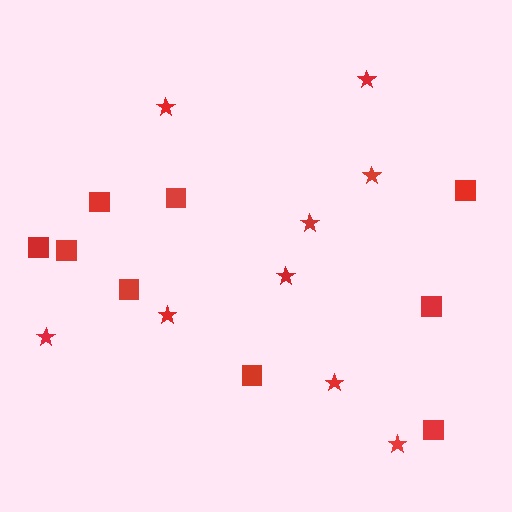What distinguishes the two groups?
There are 2 groups: one group of squares (9) and one group of stars (9).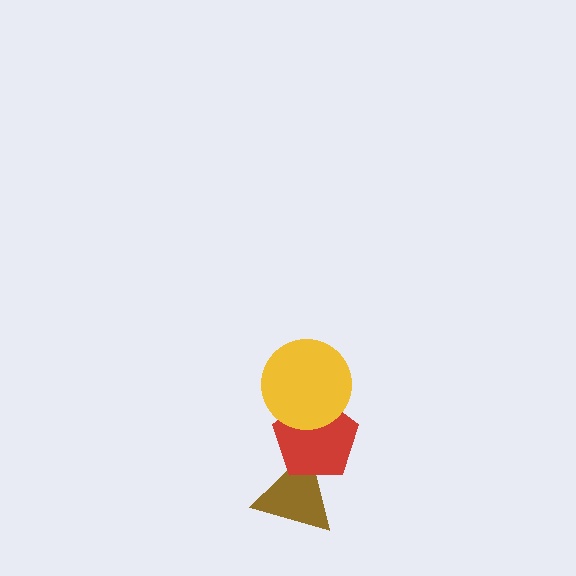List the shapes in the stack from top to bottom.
From top to bottom: the yellow circle, the red pentagon, the brown triangle.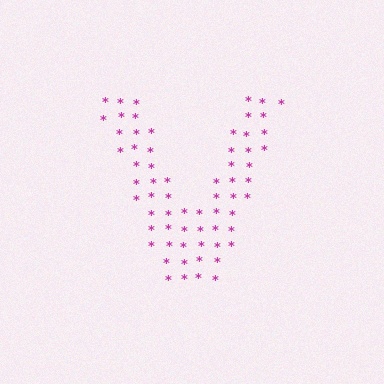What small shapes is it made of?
It is made of small asterisks.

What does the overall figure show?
The overall figure shows the letter V.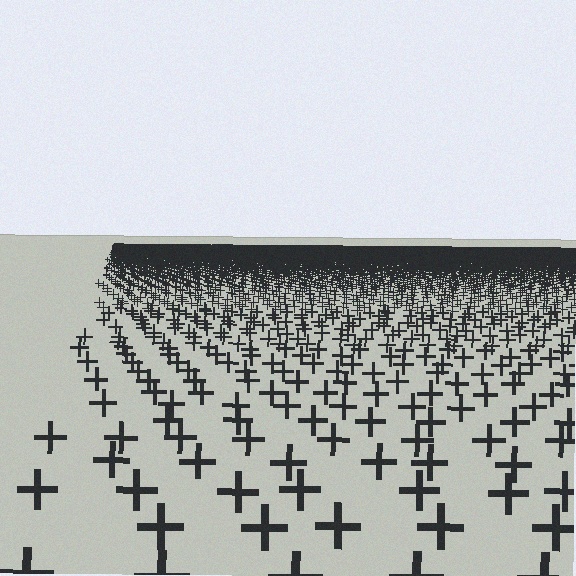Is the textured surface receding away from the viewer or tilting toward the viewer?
The surface is receding away from the viewer. Texture elements get smaller and denser toward the top.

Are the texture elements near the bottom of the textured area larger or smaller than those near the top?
Larger. Near the bottom, elements are closer to the viewer and appear at a bigger on-screen size.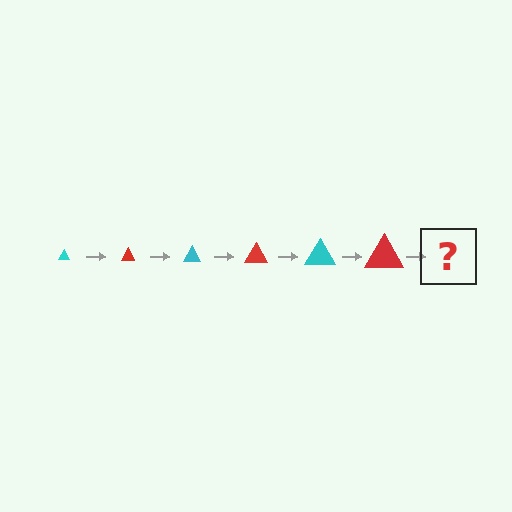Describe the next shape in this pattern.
It should be a cyan triangle, larger than the previous one.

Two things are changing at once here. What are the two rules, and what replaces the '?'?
The two rules are that the triangle grows larger each step and the color cycles through cyan and red. The '?' should be a cyan triangle, larger than the previous one.